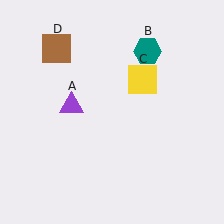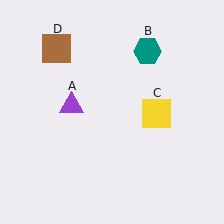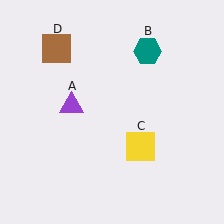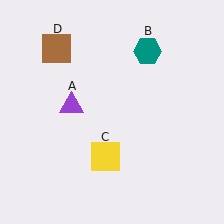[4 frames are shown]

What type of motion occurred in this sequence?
The yellow square (object C) rotated clockwise around the center of the scene.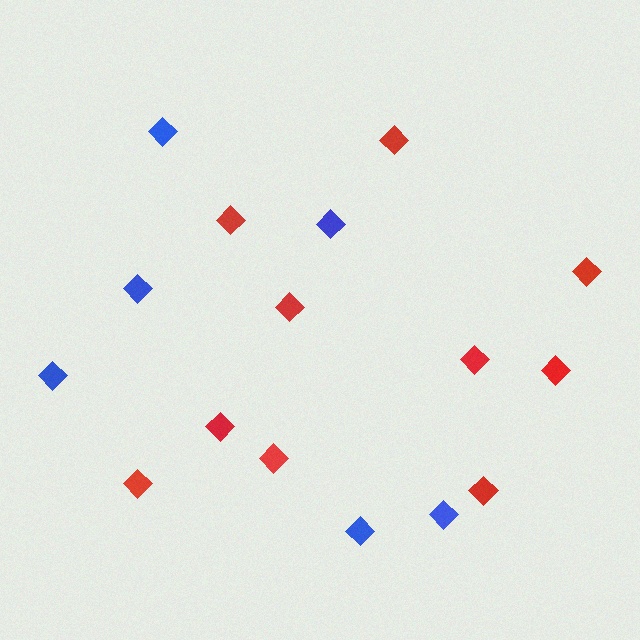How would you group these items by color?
There are 2 groups: one group of blue diamonds (6) and one group of red diamonds (10).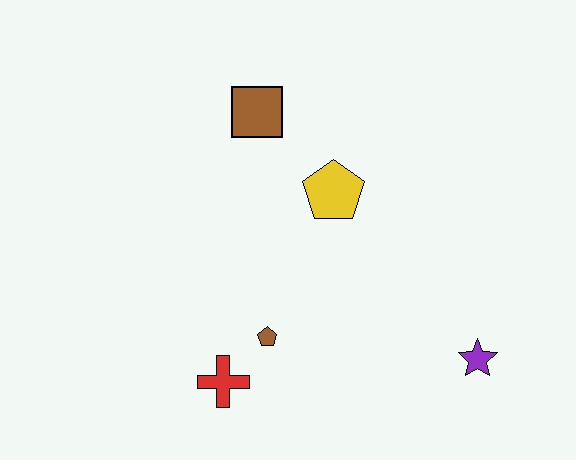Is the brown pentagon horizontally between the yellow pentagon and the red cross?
Yes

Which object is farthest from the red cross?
The brown square is farthest from the red cross.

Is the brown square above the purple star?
Yes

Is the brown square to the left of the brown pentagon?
Yes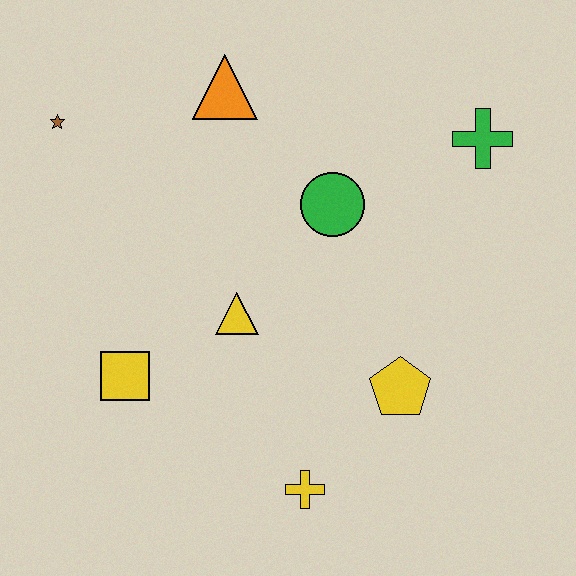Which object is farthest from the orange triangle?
The yellow cross is farthest from the orange triangle.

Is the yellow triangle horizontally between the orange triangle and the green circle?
Yes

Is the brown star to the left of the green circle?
Yes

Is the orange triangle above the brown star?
Yes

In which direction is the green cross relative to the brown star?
The green cross is to the right of the brown star.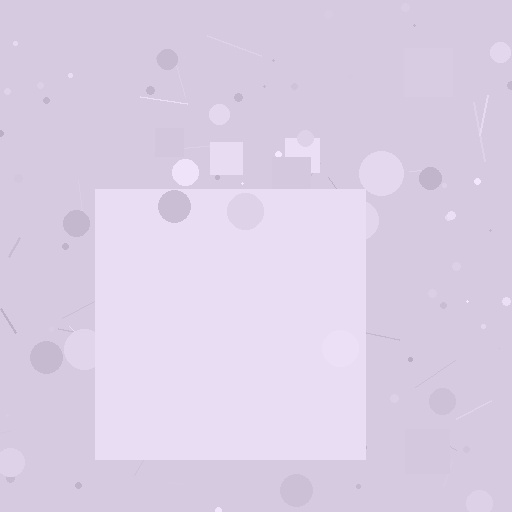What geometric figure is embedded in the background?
A square is embedded in the background.